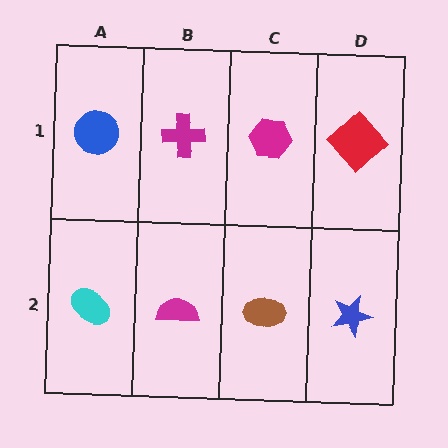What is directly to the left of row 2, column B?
A cyan ellipse.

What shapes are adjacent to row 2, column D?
A red diamond (row 1, column D), a brown ellipse (row 2, column C).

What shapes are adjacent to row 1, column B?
A magenta semicircle (row 2, column B), a blue circle (row 1, column A), a magenta hexagon (row 1, column C).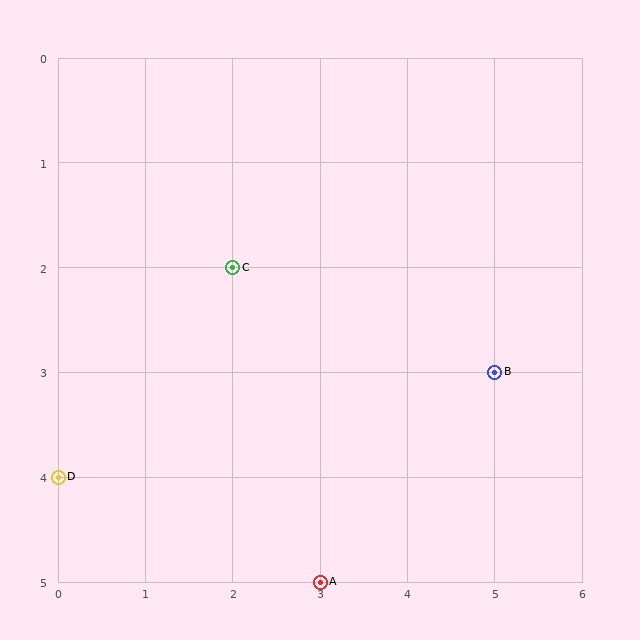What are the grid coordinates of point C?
Point C is at grid coordinates (2, 2).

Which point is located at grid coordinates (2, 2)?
Point C is at (2, 2).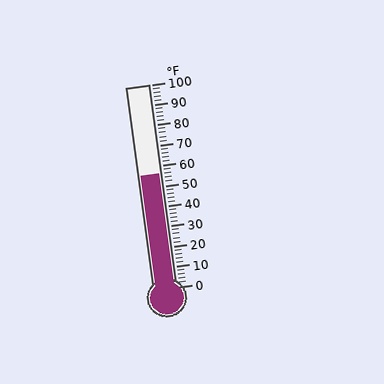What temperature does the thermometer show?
The thermometer shows approximately 56°F.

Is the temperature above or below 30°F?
The temperature is above 30°F.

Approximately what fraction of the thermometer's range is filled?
The thermometer is filled to approximately 55% of its range.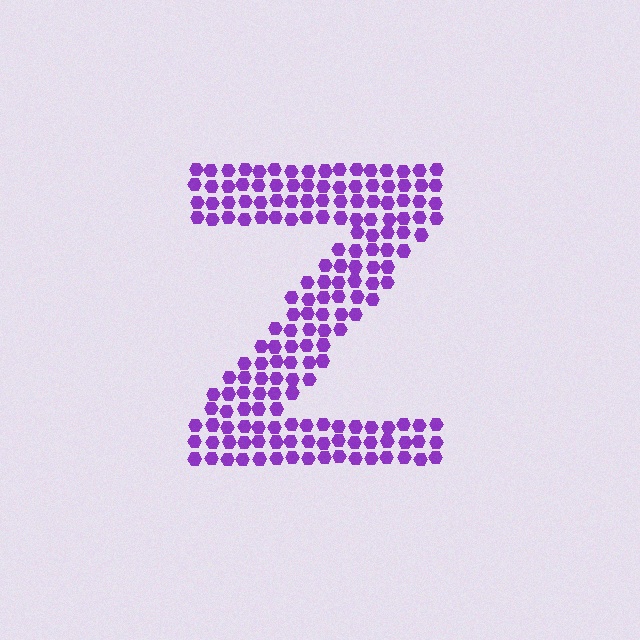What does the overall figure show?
The overall figure shows the letter Z.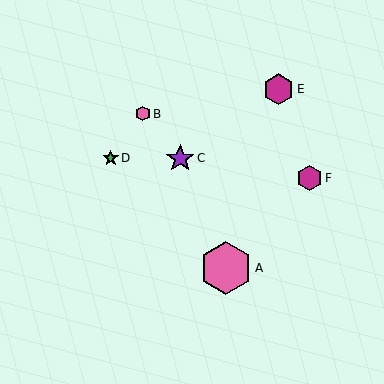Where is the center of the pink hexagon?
The center of the pink hexagon is at (226, 268).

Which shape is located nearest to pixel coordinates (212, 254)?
The pink hexagon (labeled A) at (226, 268) is nearest to that location.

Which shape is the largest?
The pink hexagon (labeled A) is the largest.